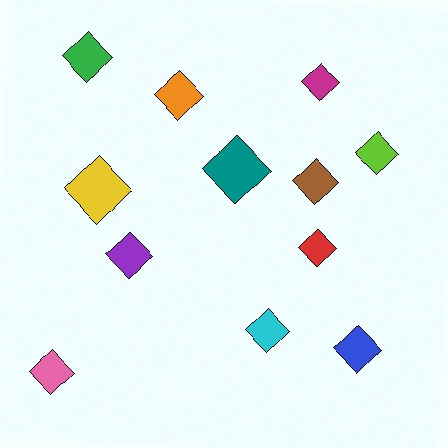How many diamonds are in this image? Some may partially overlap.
There are 12 diamonds.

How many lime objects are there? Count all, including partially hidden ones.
There is 1 lime object.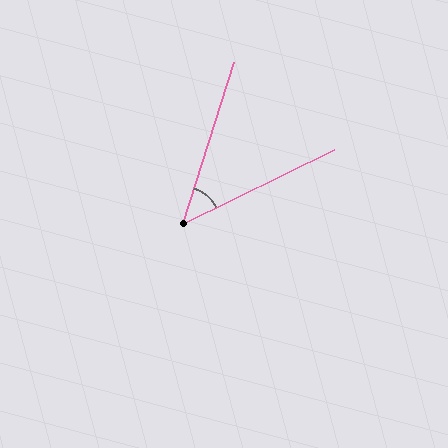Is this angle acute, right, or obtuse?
It is acute.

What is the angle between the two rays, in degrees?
Approximately 46 degrees.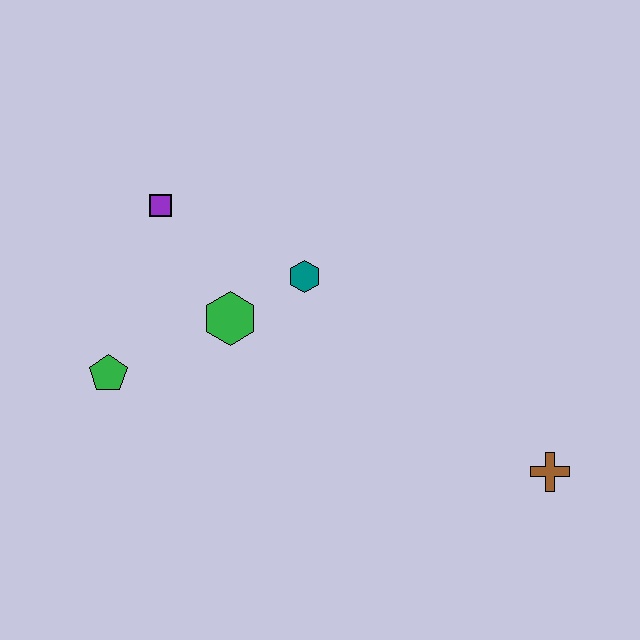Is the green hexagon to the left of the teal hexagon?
Yes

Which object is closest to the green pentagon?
The green hexagon is closest to the green pentagon.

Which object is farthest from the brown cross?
The purple square is farthest from the brown cross.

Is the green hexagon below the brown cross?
No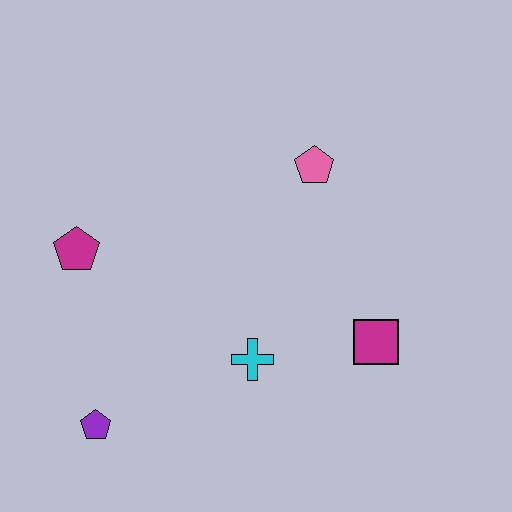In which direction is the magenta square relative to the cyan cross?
The magenta square is to the right of the cyan cross.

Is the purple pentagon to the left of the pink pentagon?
Yes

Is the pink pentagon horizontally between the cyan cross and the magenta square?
Yes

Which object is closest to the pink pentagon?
The magenta square is closest to the pink pentagon.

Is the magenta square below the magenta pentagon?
Yes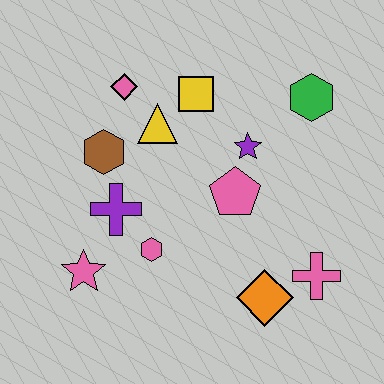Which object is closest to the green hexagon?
The purple star is closest to the green hexagon.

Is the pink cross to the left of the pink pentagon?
No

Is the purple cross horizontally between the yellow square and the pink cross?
No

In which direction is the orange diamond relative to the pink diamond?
The orange diamond is below the pink diamond.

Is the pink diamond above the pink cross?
Yes